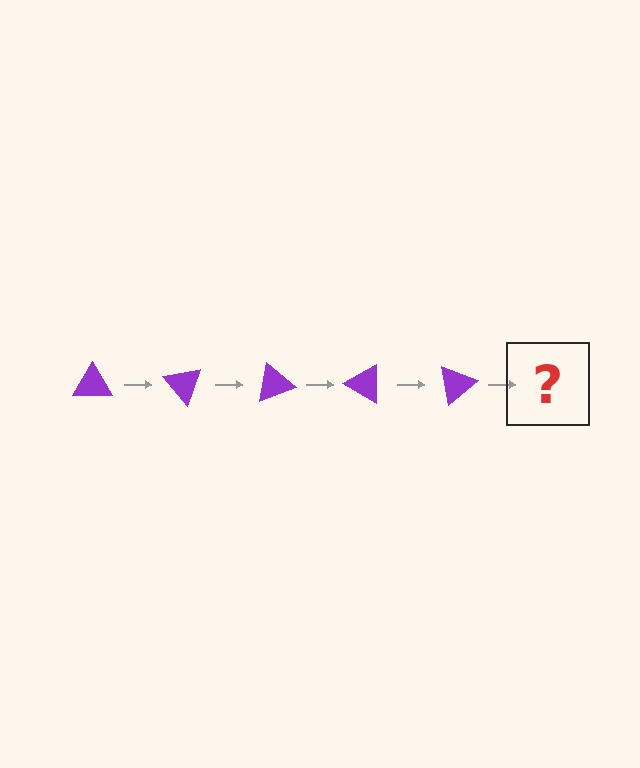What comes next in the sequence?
The next element should be a purple triangle rotated 250 degrees.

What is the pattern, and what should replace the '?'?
The pattern is that the triangle rotates 50 degrees each step. The '?' should be a purple triangle rotated 250 degrees.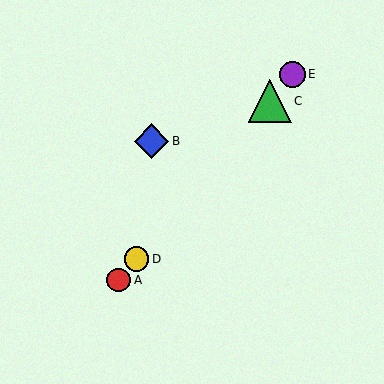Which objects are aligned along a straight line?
Objects A, C, D, E are aligned along a straight line.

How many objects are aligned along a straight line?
4 objects (A, C, D, E) are aligned along a straight line.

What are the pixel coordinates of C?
Object C is at (270, 101).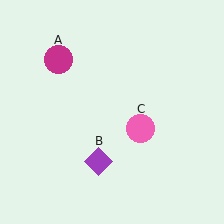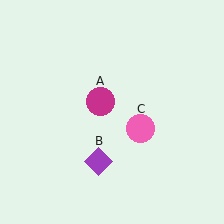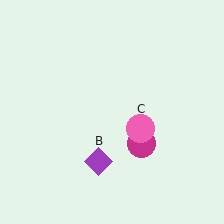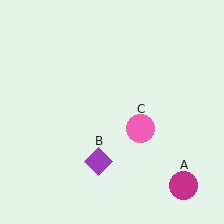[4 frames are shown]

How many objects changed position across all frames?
1 object changed position: magenta circle (object A).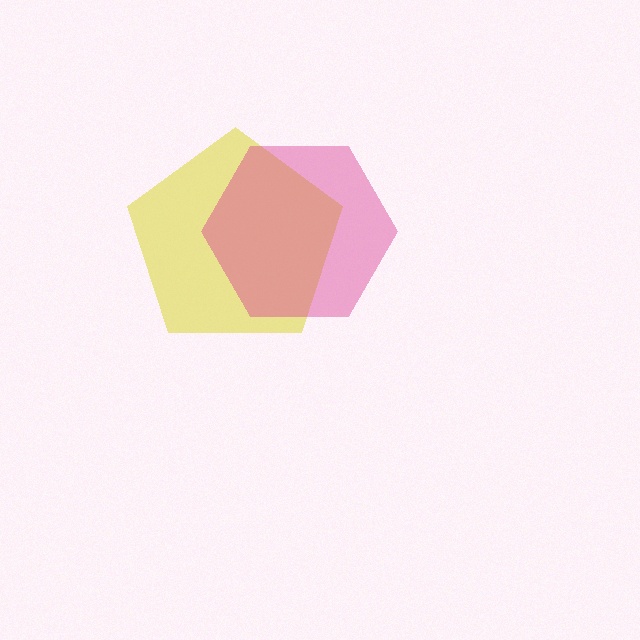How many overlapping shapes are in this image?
There are 2 overlapping shapes in the image.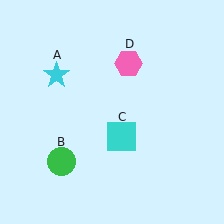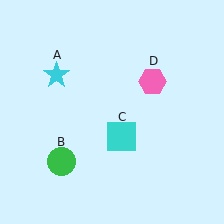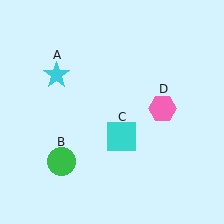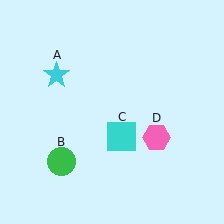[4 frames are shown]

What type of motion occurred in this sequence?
The pink hexagon (object D) rotated clockwise around the center of the scene.